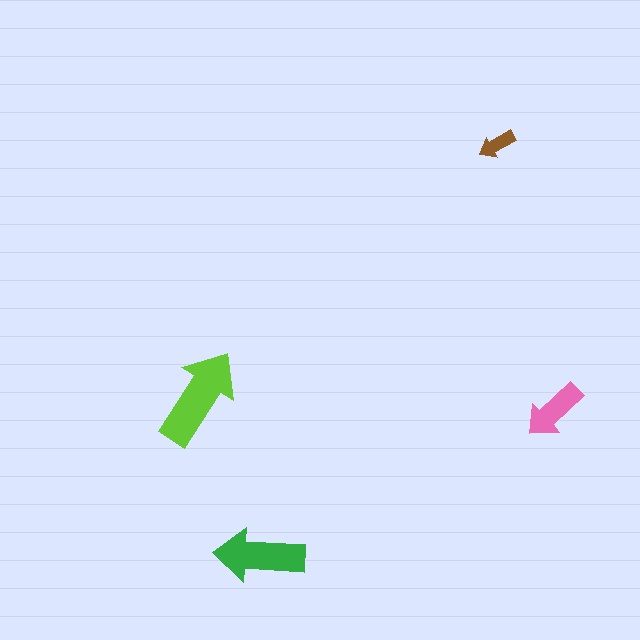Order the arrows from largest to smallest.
the lime one, the green one, the pink one, the brown one.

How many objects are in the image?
There are 4 objects in the image.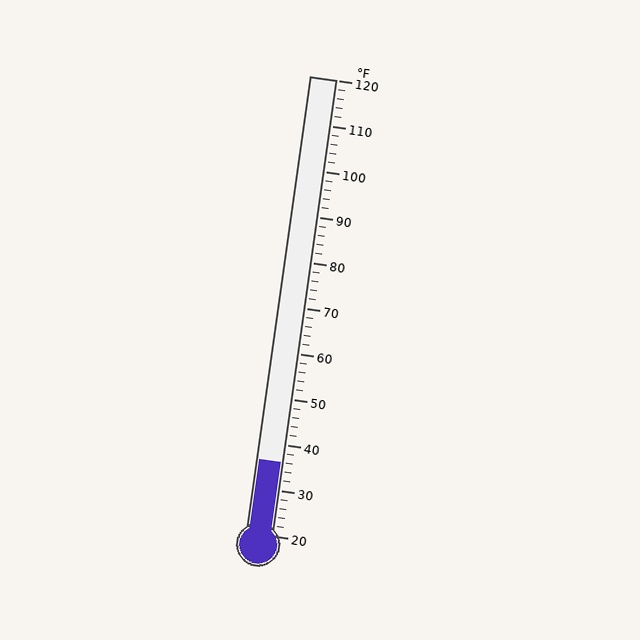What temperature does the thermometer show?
The thermometer shows approximately 36°F.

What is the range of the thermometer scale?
The thermometer scale ranges from 20°F to 120°F.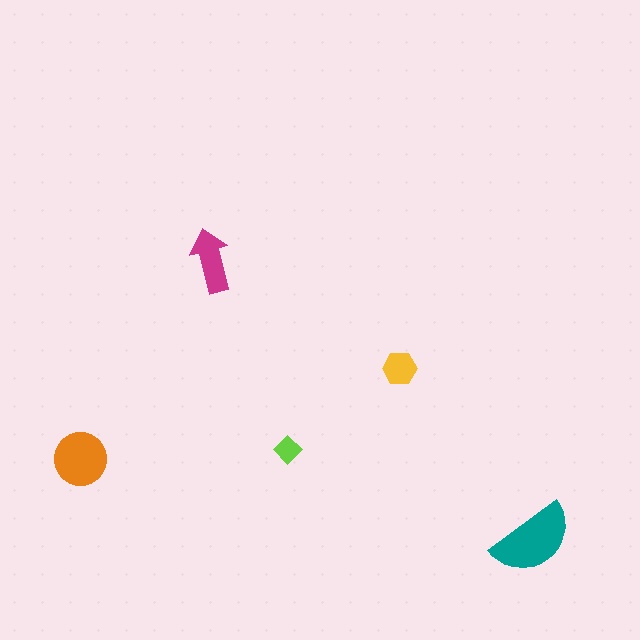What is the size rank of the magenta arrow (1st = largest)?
3rd.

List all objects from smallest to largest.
The lime diamond, the yellow hexagon, the magenta arrow, the orange circle, the teal semicircle.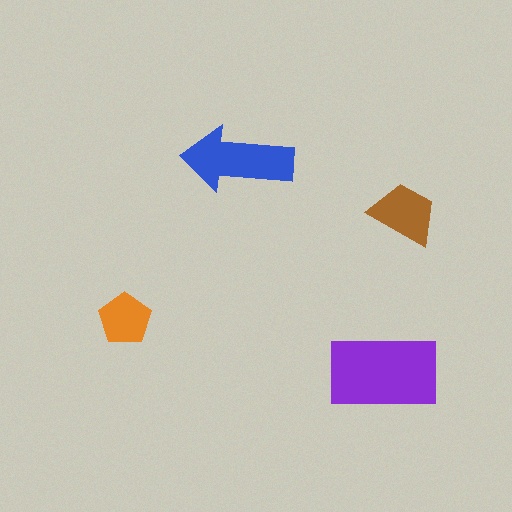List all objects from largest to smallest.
The purple rectangle, the blue arrow, the brown trapezoid, the orange pentagon.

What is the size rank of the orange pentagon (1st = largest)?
4th.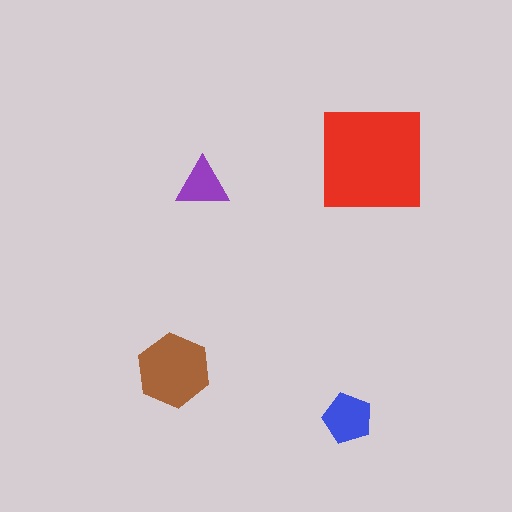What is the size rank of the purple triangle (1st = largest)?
4th.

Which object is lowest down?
The blue pentagon is bottommost.